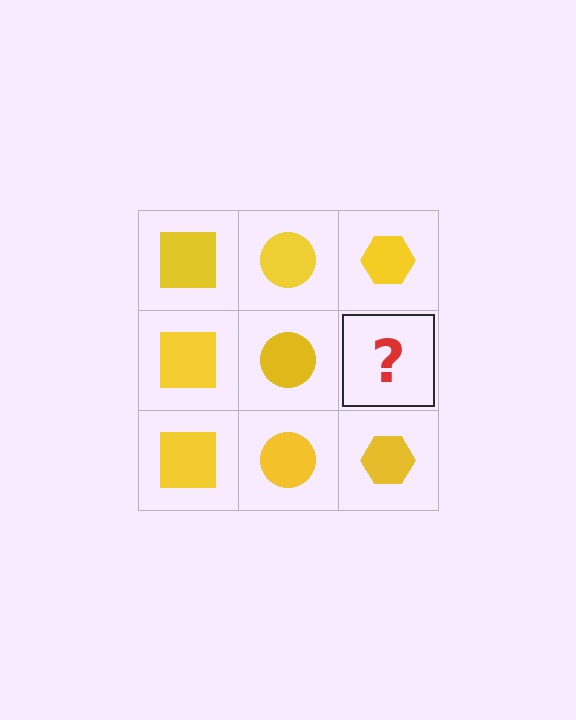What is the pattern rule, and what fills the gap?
The rule is that each column has a consistent shape. The gap should be filled with a yellow hexagon.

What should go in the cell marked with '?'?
The missing cell should contain a yellow hexagon.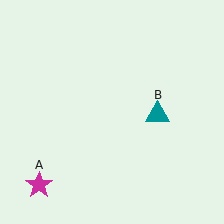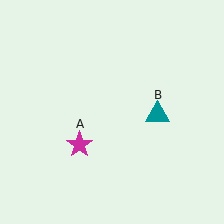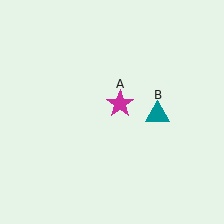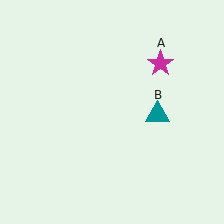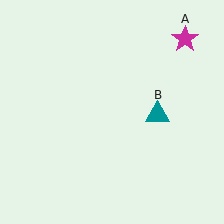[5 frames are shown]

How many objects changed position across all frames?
1 object changed position: magenta star (object A).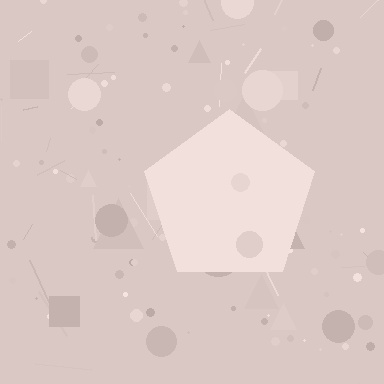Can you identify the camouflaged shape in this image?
The camouflaged shape is a pentagon.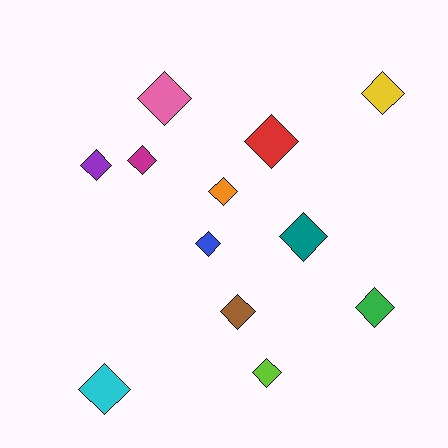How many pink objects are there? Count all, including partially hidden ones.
There is 1 pink object.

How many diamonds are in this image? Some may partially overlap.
There are 12 diamonds.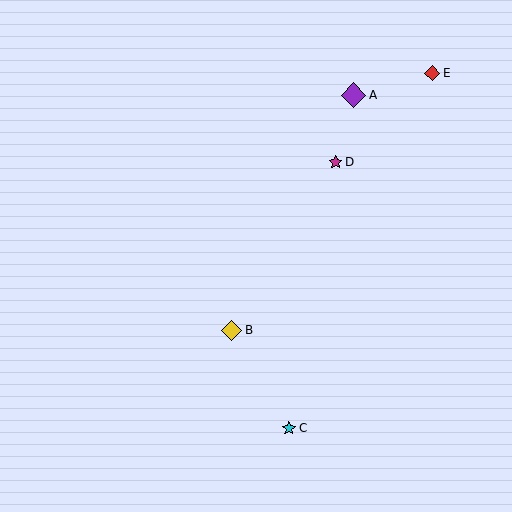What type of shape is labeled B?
Shape B is a yellow diamond.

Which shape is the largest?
The purple diamond (labeled A) is the largest.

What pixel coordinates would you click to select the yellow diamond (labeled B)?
Click at (232, 330) to select the yellow diamond B.